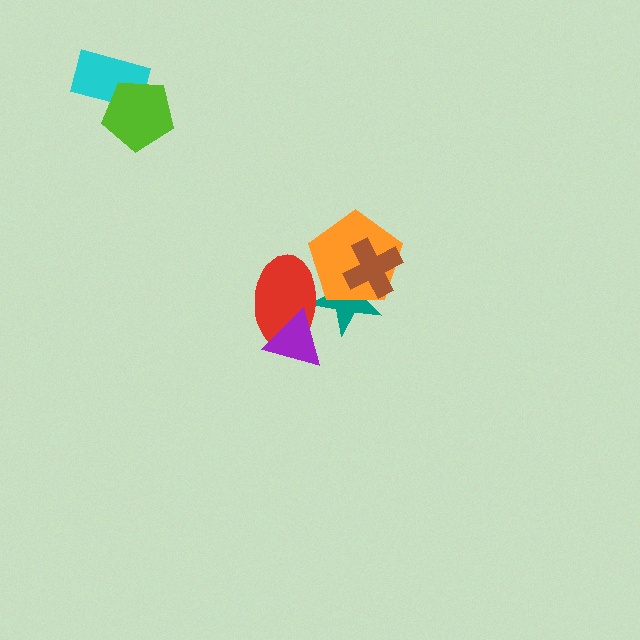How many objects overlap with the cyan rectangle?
1 object overlaps with the cyan rectangle.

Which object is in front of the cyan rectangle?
The lime pentagon is in front of the cyan rectangle.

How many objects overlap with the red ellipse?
3 objects overlap with the red ellipse.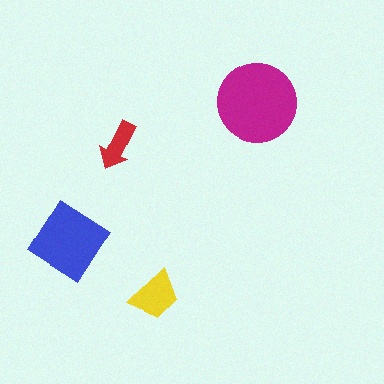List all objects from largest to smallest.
The magenta circle, the blue diamond, the yellow trapezoid, the red arrow.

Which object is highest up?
The magenta circle is topmost.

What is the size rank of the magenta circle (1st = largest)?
1st.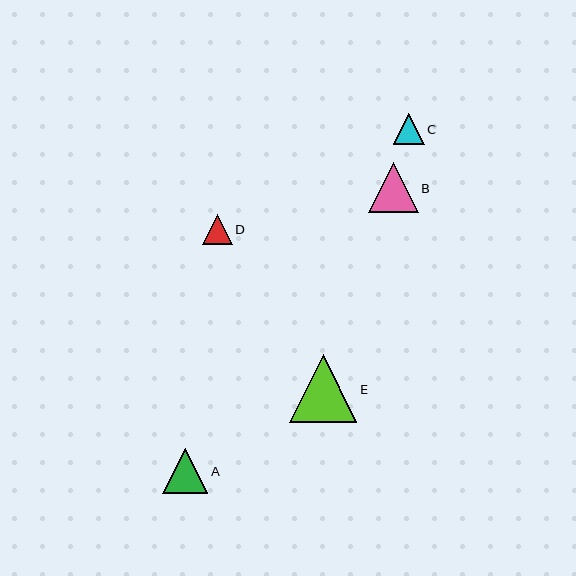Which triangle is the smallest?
Triangle D is the smallest with a size of approximately 30 pixels.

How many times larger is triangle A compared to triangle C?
Triangle A is approximately 1.4 times the size of triangle C.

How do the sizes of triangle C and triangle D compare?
Triangle C and triangle D are approximately the same size.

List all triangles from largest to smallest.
From largest to smallest: E, B, A, C, D.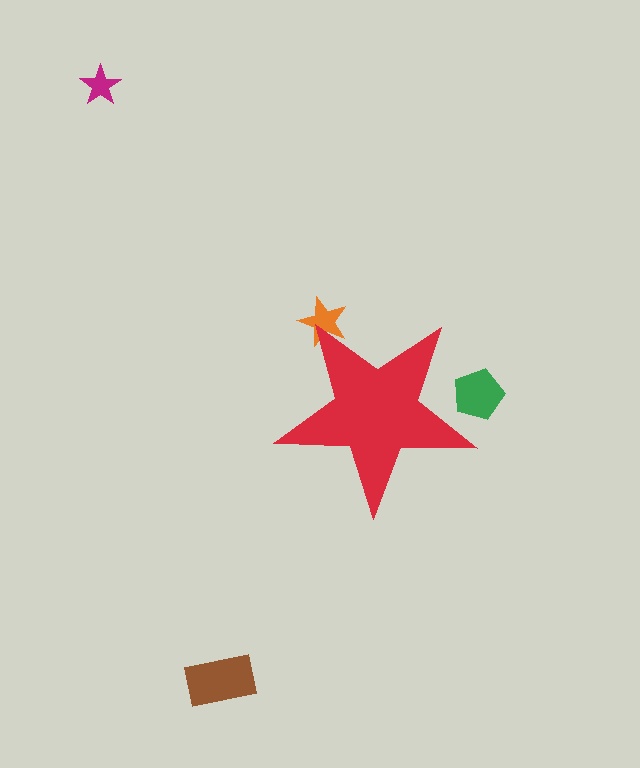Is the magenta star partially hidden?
No, the magenta star is fully visible.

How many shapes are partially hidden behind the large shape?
2 shapes are partially hidden.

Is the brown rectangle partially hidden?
No, the brown rectangle is fully visible.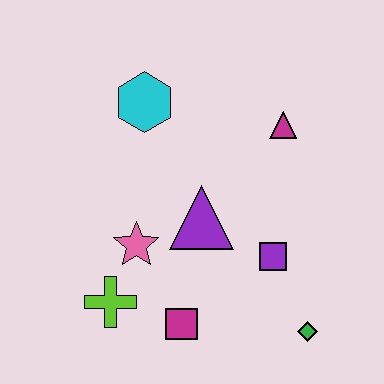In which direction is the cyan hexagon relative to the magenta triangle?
The cyan hexagon is to the left of the magenta triangle.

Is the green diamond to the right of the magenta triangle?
Yes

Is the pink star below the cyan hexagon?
Yes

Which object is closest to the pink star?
The lime cross is closest to the pink star.